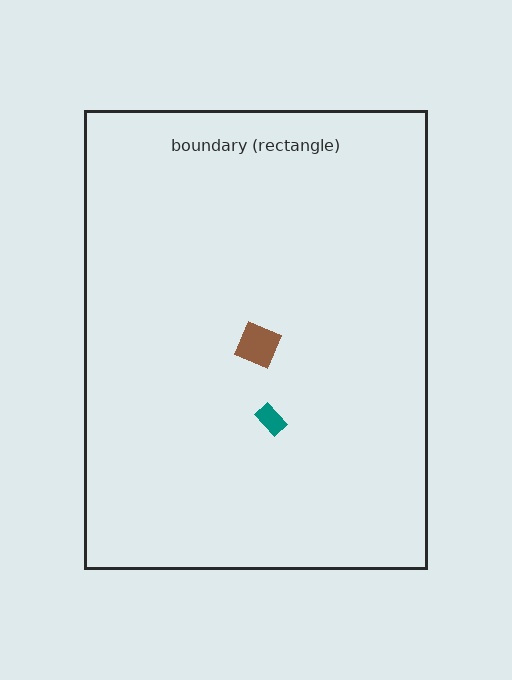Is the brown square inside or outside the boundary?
Inside.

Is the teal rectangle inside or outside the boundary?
Inside.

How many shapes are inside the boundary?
2 inside, 0 outside.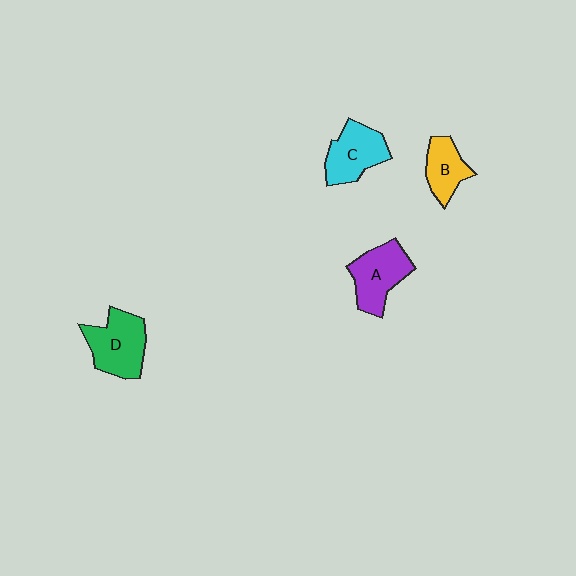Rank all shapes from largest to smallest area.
From largest to smallest: D (green), A (purple), C (cyan), B (yellow).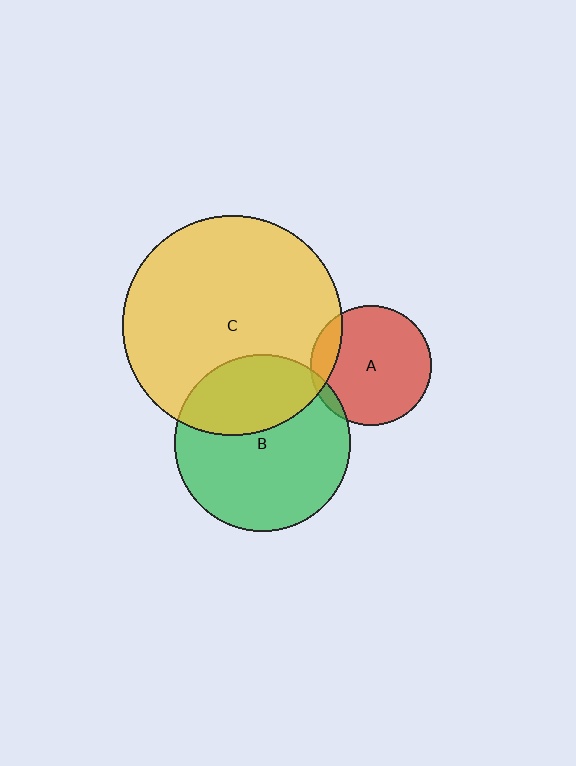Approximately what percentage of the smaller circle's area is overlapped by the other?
Approximately 5%.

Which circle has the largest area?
Circle C (yellow).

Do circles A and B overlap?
Yes.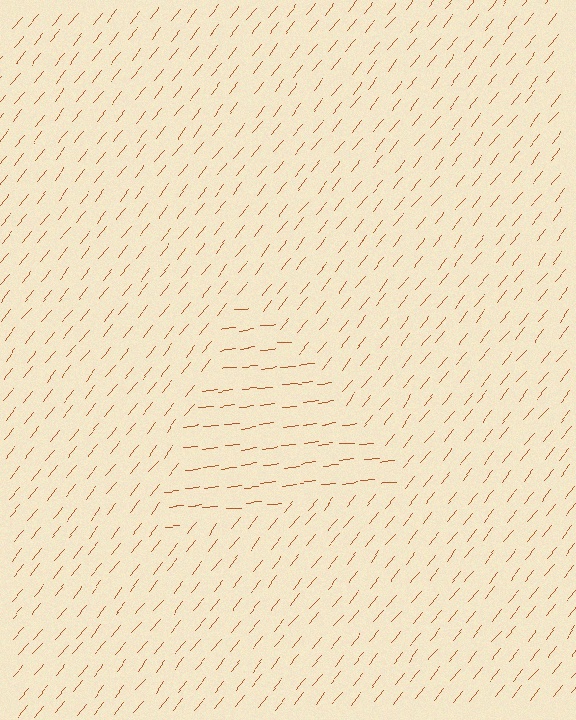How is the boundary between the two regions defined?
The boundary is defined purely by a change in line orientation (approximately 45 degrees difference). All lines are the same color and thickness.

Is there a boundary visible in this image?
Yes, there is a texture boundary formed by a change in line orientation.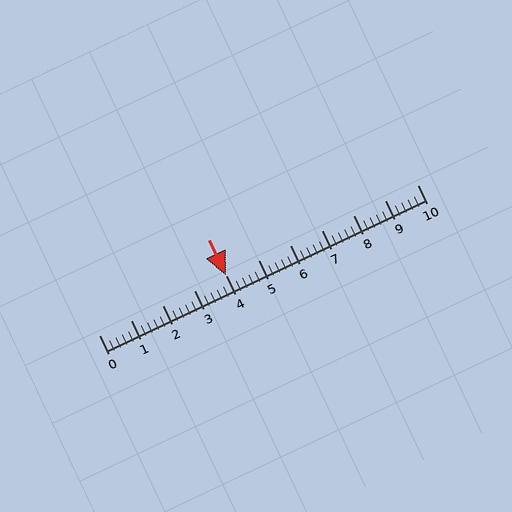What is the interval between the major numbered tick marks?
The major tick marks are spaced 1 units apart.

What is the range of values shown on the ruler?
The ruler shows values from 0 to 10.